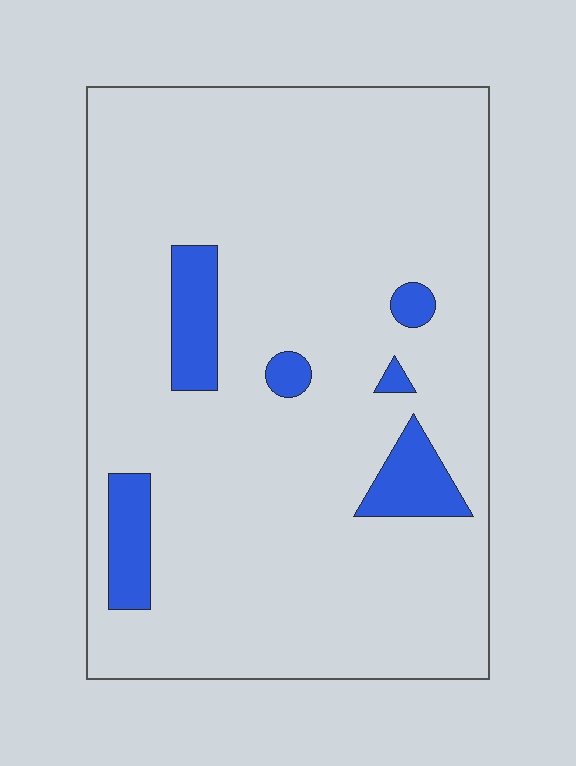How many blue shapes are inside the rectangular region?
6.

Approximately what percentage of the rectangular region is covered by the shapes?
Approximately 10%.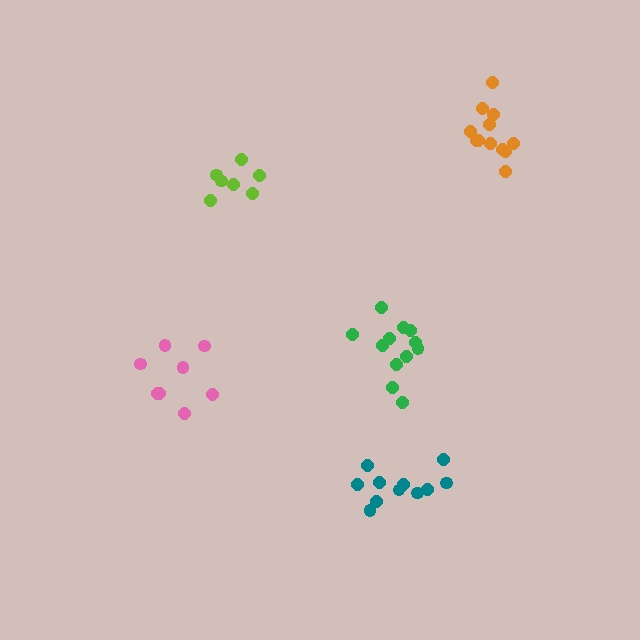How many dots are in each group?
Group 1: 12 dots, Group 2: 8 dots, Group 3: 7 dots, Group 4: 12 dots, Group 5: 11 dots (50 total).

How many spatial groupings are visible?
There are 5 spatial groupings.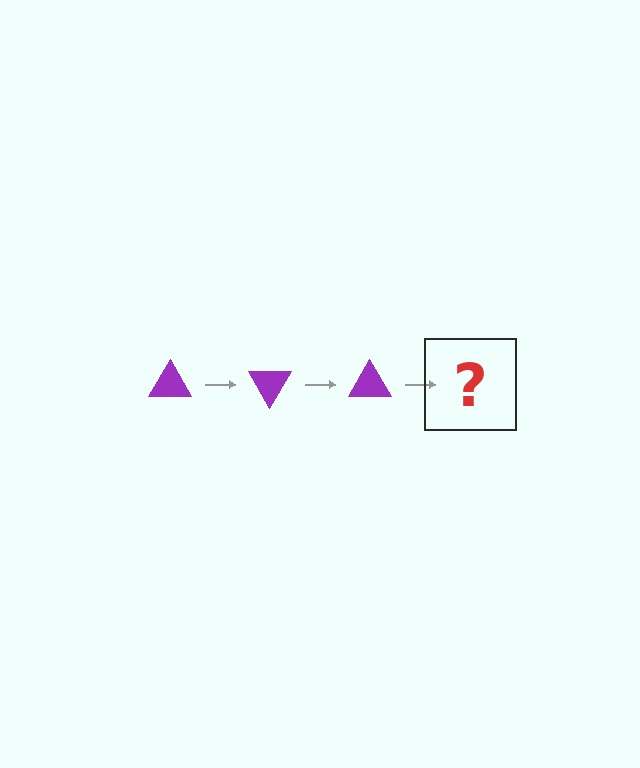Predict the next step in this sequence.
The next step is a purple triangle rotated 180 degrees.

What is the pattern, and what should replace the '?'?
The pattern is that the triangle rotates 60 degrees each step. The '?' should be a purple triangle rotated 180 degrees.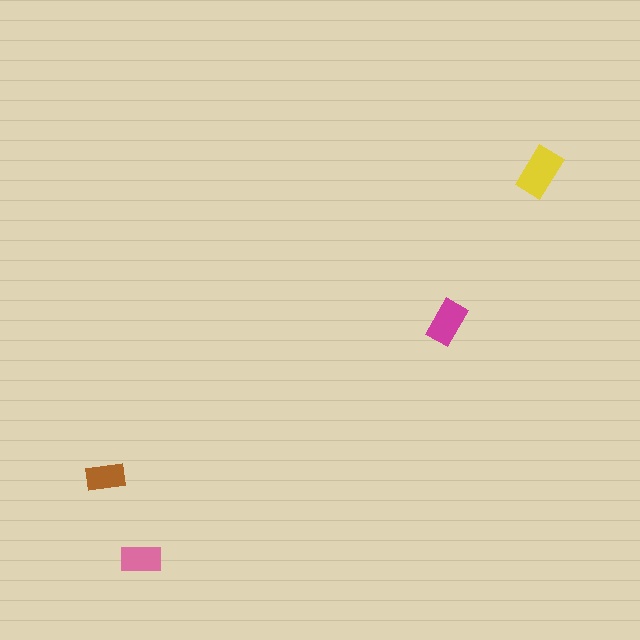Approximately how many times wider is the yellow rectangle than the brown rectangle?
About 1.5 times wider.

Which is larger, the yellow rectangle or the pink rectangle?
The yellow one.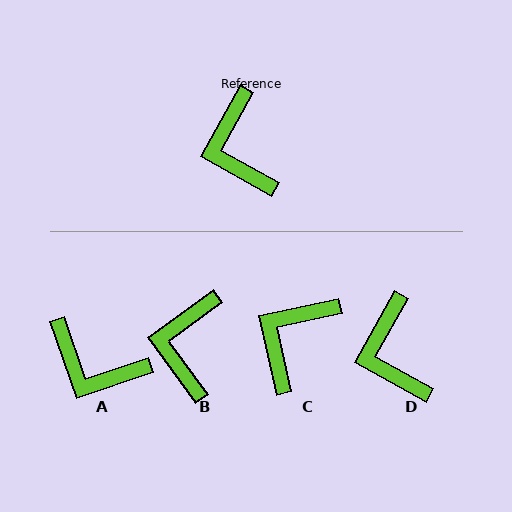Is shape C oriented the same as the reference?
No, it is off by about 49 degrees.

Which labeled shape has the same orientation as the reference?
D.